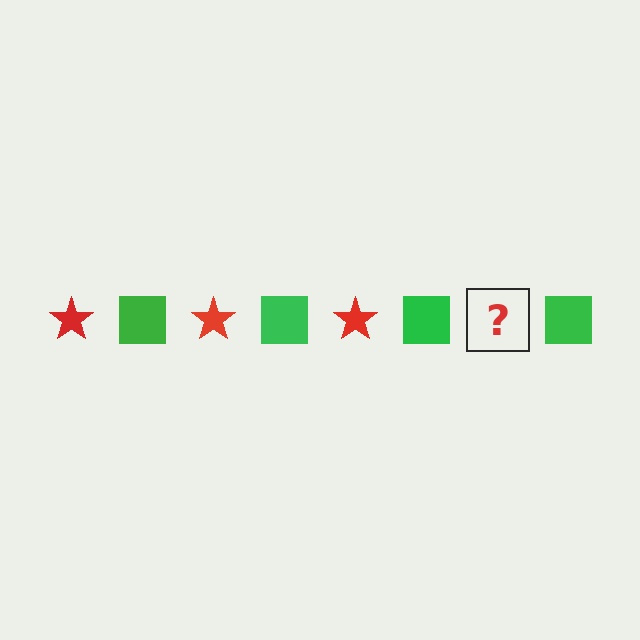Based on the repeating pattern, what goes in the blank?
The blank should be a red star.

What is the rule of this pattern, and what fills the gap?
The rule is that the pattern alternates between red star and green square. The gap should be filled with a red star.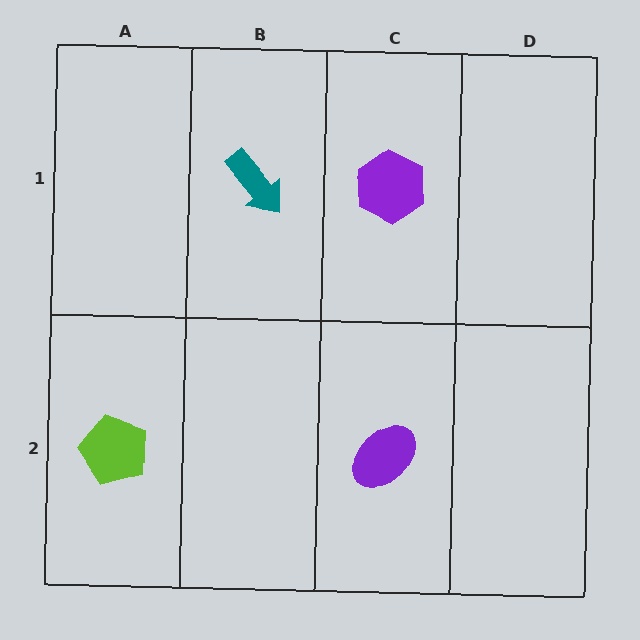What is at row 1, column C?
A purple hexagon.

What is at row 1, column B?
A teal arrow.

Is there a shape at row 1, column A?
No, that cell is empty.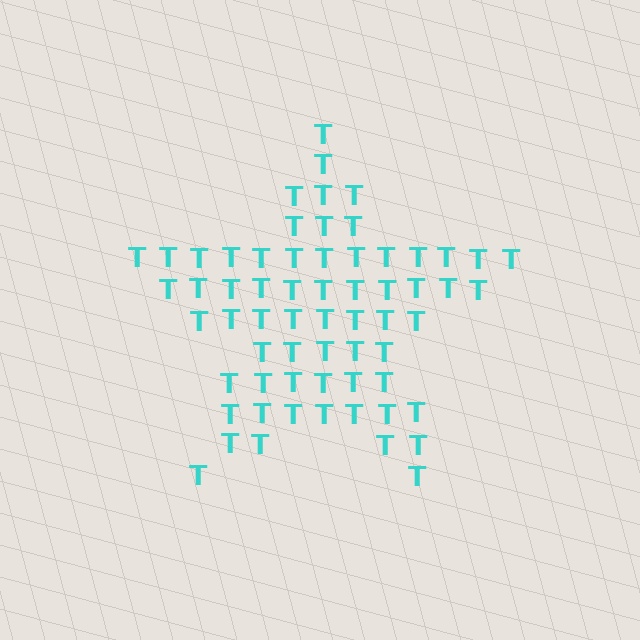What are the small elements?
The small elements are letter T's.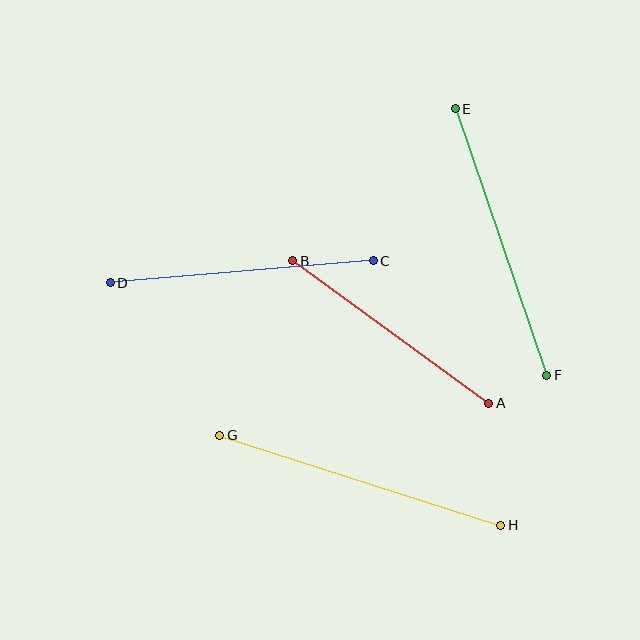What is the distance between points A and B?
The distance is approximately 242 pixels.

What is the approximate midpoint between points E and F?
The midpoint is at approximately (501, 242) pixels.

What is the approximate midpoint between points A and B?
The midpoint is at approximately (391, 332) pixels.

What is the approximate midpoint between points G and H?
The midpoint is at approximately (360, 480) pixels.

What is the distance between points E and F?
The distance is approximately 282 pixels.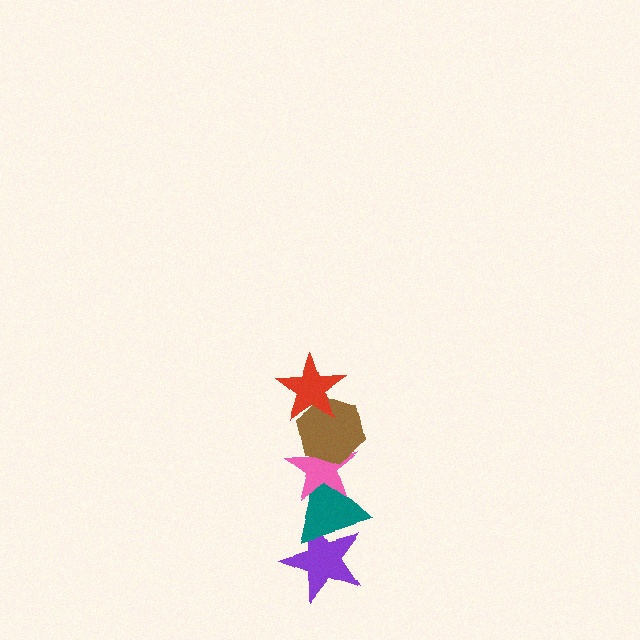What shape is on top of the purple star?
The teal triangle is on top of the purple star.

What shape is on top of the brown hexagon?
The red star is on top of the brown hexagon.